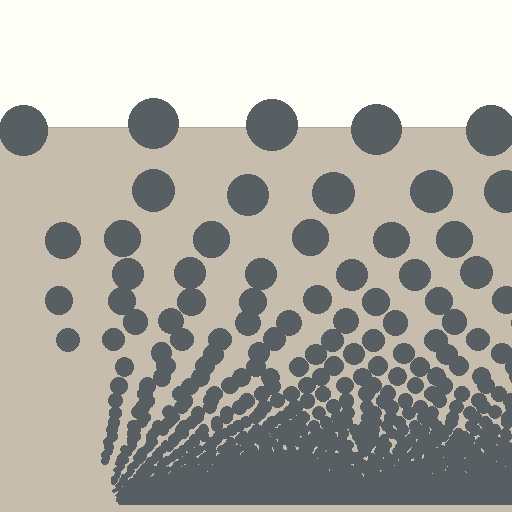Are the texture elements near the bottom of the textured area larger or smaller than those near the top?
Smaller. The gradient is inverted — elements near the bottom are smaller and denser.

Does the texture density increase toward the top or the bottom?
Density increases toward the bottom.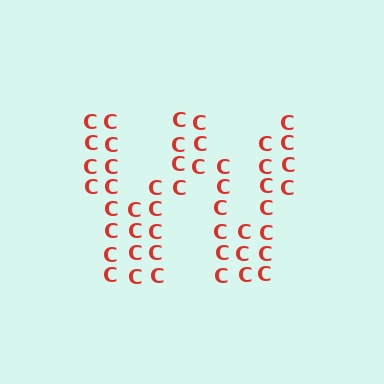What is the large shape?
The large shape is the letter W.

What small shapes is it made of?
It is made of small letter C's.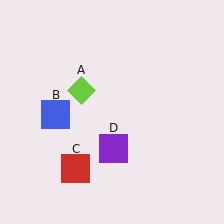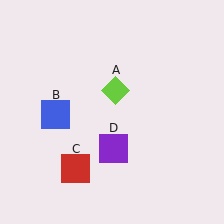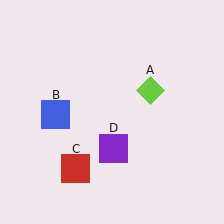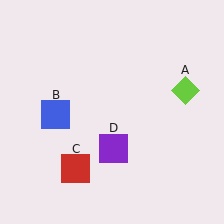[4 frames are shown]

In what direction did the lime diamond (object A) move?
The lime diamond (object A) moved right.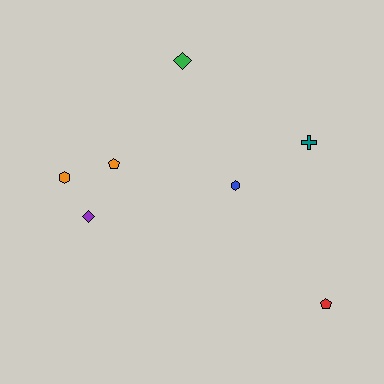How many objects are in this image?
There are 7 objects.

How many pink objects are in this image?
There are no pink objects.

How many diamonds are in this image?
There are 2 diamonds.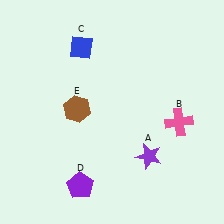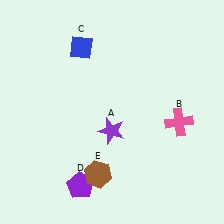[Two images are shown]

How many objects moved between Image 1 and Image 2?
2 objects moved between the two images.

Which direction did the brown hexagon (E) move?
The brown hexagon (E) moved down.